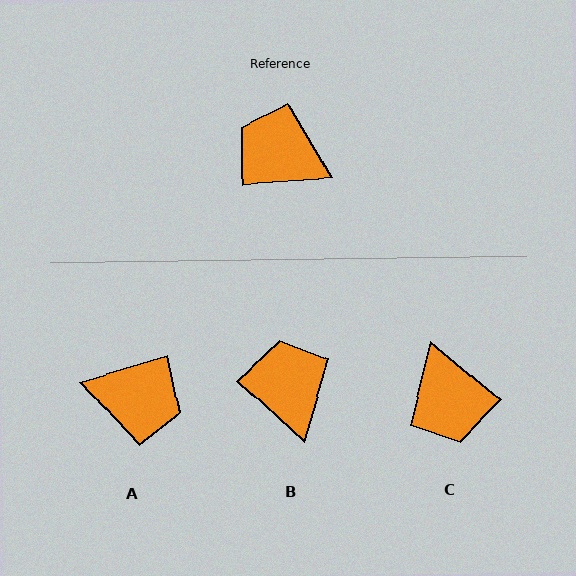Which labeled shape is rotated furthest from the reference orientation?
A, about 168 degrees away.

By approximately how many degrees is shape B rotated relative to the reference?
Approximately 47 degrees clockwise.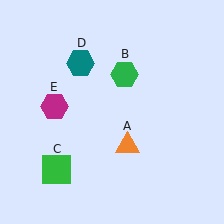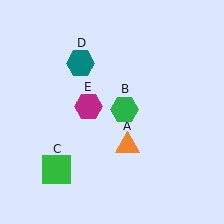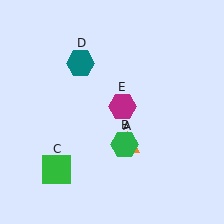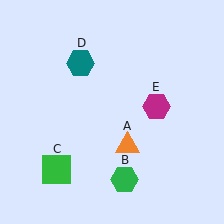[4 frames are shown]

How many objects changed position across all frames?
2 objects changed position: green hexagon (object B), magenta hexagon (object E).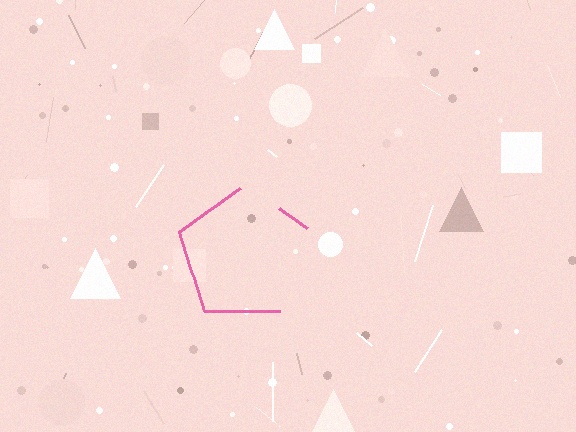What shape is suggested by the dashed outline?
The dashed outline suggests a pentagon.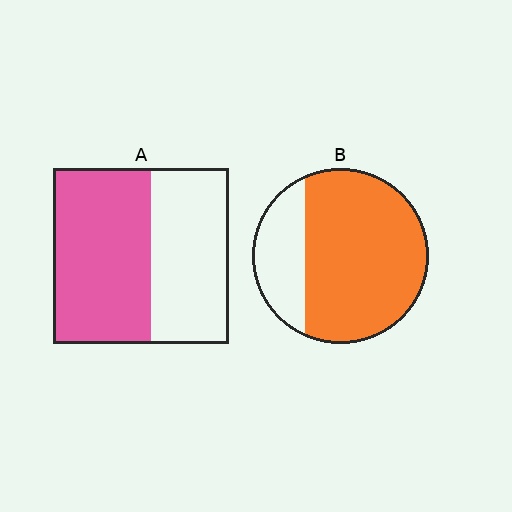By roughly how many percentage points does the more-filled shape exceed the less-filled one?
By roughly 20 percentage points (B over A).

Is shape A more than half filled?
Yes.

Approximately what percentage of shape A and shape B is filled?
A is approximately 55% and B is approximately 75%.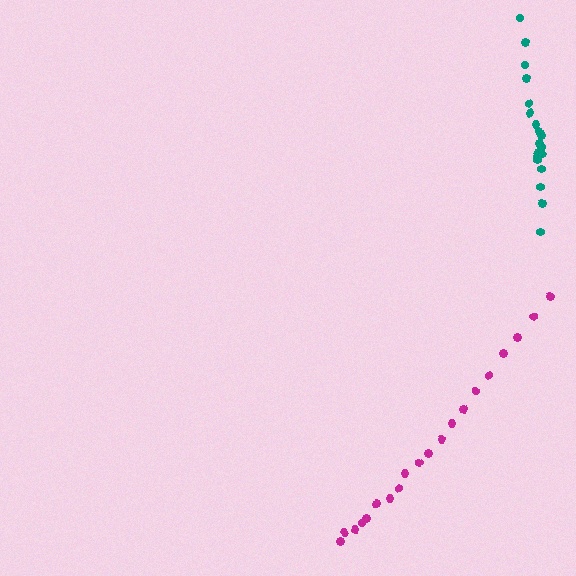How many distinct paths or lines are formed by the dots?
There are 2 distinct paths.